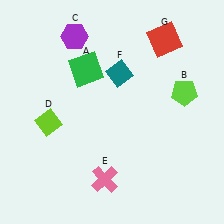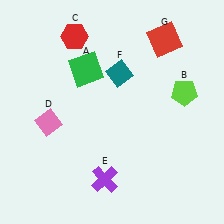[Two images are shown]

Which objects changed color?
C changed from purple to red. D changed from lime to pink. E changed from pink to purple.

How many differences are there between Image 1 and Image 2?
There are 3 differences between the two images.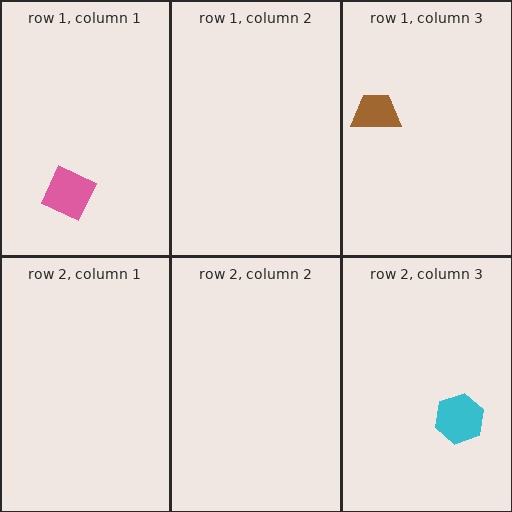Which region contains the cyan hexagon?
The row 2, column 3 region.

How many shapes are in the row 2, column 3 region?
1.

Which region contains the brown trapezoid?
The row 1, column 3 region.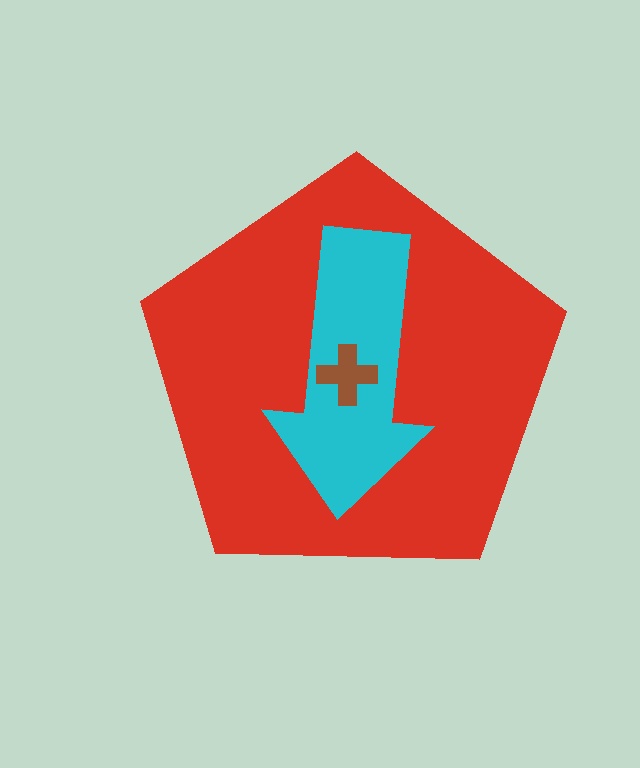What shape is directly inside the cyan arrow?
The brown cross.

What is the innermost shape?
The brown cross.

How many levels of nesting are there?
3.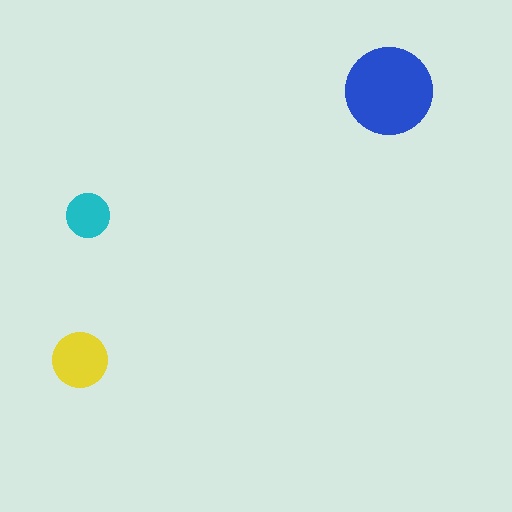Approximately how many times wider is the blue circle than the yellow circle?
About 1.5 times wider.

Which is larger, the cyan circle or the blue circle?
The blue one.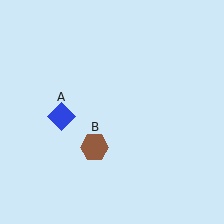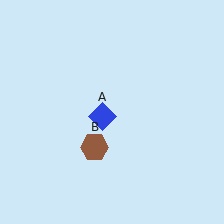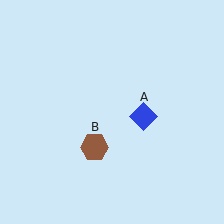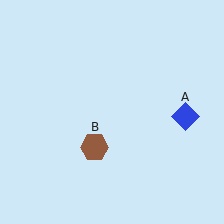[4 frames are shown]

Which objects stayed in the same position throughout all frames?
Brown hexagon (object B) remained stationary.